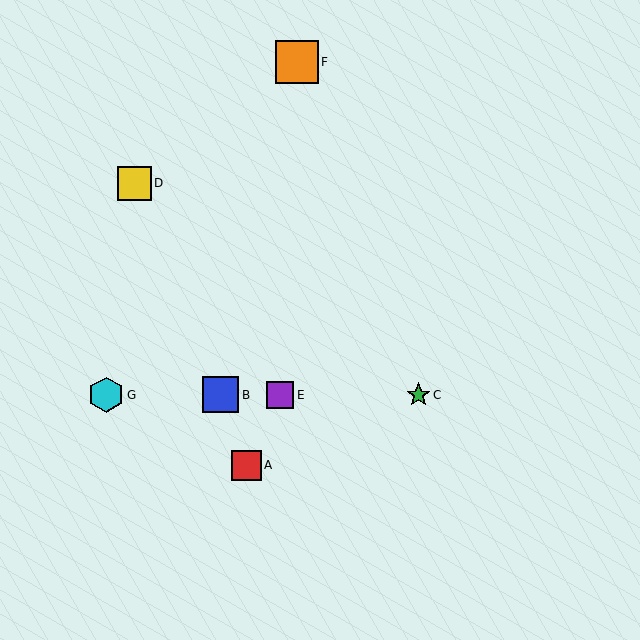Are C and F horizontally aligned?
No, C is at y≈395 and F is at y≈62.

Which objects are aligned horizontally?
Objects B, C, E, G are aligned horizontally.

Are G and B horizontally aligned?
Yes, both are at y≈395.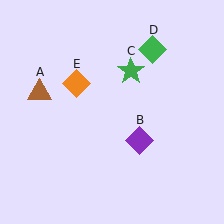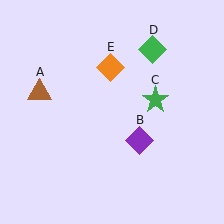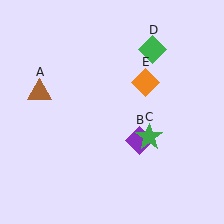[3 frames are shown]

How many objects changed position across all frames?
2 objects changed position: green star (object C), orange diamond (object E).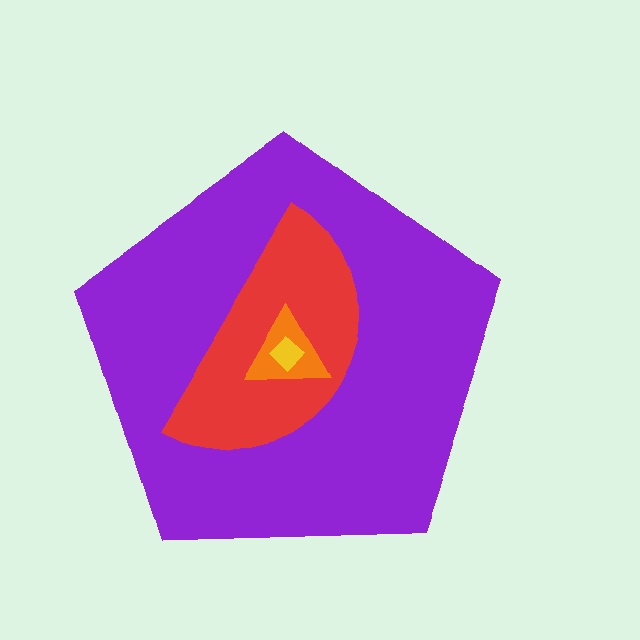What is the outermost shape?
The purple pentagon.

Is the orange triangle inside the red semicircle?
Yes.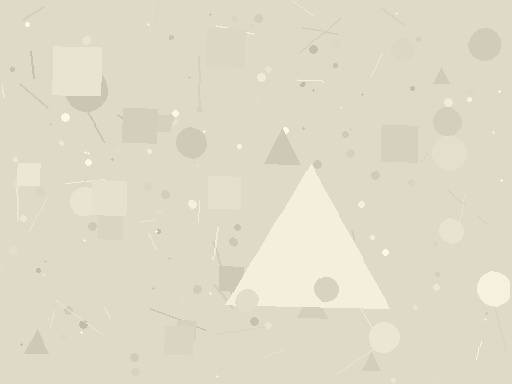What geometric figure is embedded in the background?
A triangle is embedded in the background.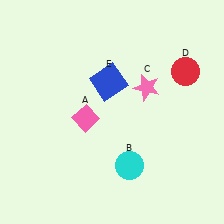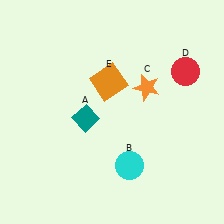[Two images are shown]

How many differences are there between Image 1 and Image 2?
There are 3 differences between the two images.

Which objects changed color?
A changed from pink to teal. C changed from pink to orange. E changed from blue to orange.